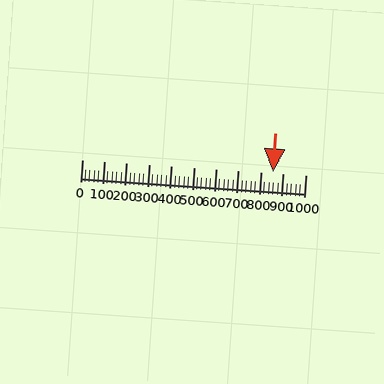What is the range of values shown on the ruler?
The ruler shows values from 0 to 1000.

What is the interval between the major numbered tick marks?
The major tick marks are spaced 100 units apart.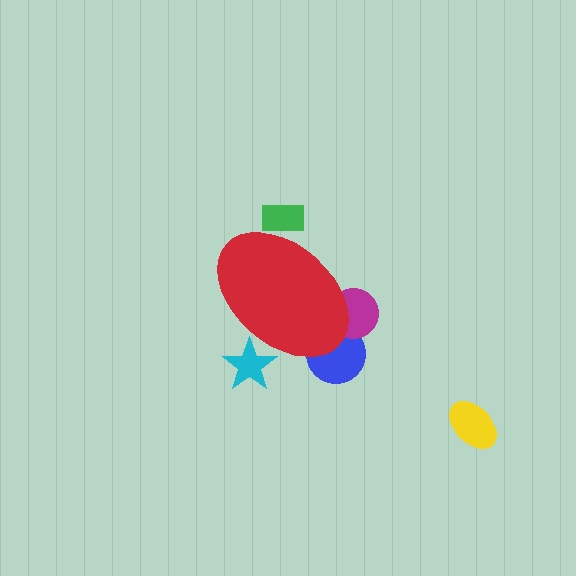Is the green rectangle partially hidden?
Yes, the green rectangle is partially hidden behind the red ellipse.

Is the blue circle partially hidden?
Yes, the blue circle is partially hidden behind the red ellipse.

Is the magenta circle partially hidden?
Yes, the magenta circle is partially hidden behind the red ellipse.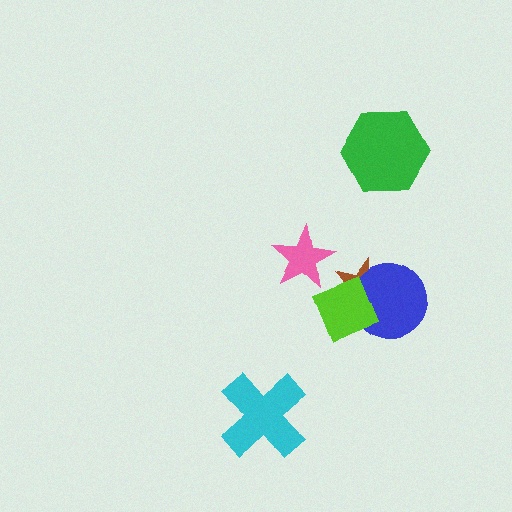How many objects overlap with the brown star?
2 objects overlap with the brown star.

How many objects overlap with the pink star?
0 objects overlap with the pink star.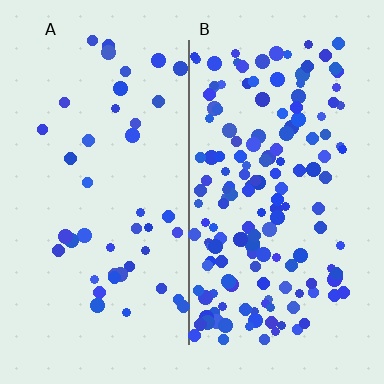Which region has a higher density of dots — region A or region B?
B (the right).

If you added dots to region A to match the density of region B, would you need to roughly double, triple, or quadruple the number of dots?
Approximately quadruple.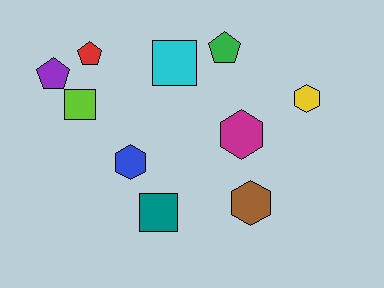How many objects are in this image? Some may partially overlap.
There are 10 objects.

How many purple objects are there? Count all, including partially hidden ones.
There is 1 purple object.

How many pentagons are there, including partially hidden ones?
There are 3 pentagons.